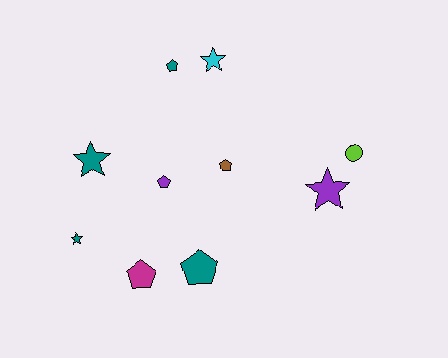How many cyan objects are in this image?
There is 1 cyan object.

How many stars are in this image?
There are 4 stars.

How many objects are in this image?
There are 10 objects.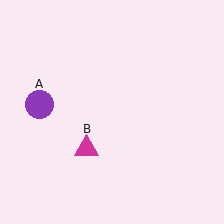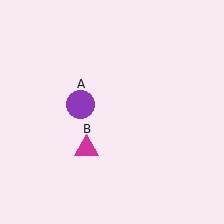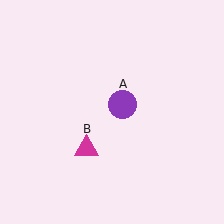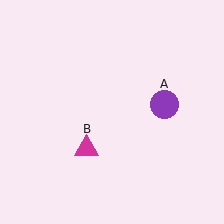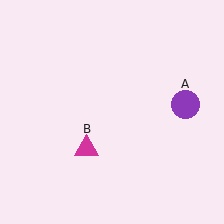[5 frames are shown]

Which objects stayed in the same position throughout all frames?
Magenta triangle (object B) remained stationary.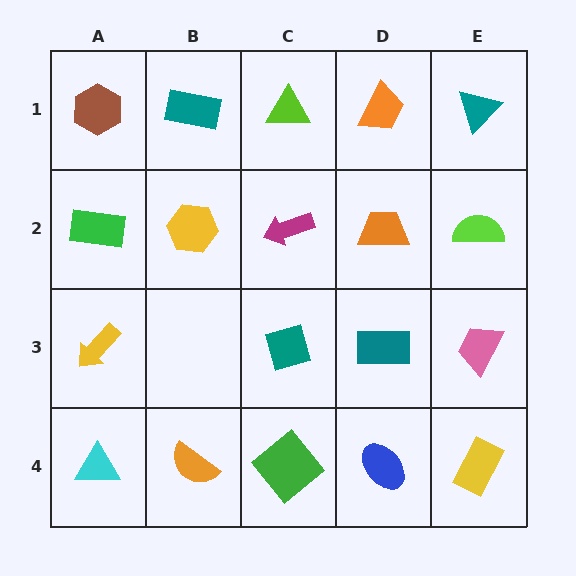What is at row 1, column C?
A lime triangle.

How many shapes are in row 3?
4 shapes.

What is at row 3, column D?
A teal rectangle.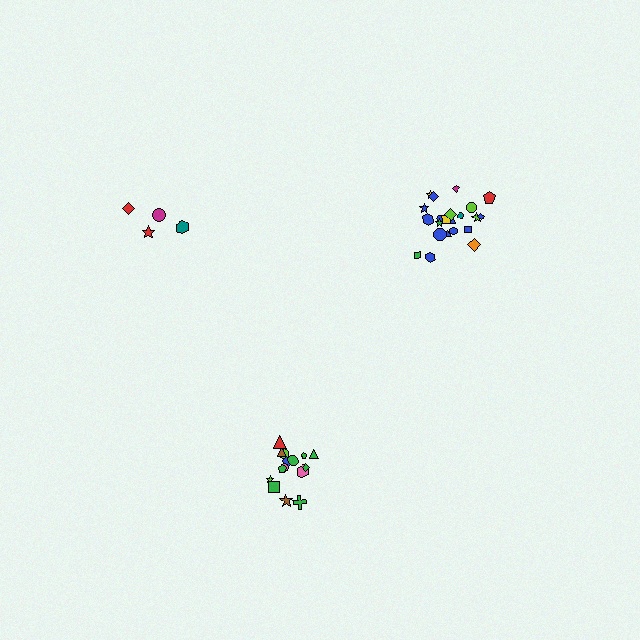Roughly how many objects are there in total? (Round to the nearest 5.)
Roughly 40 objects in total.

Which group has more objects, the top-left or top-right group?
The top-right group.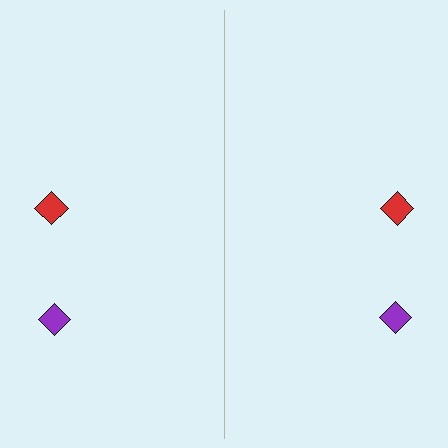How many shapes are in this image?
There are 4 shapes in this image.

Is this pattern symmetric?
Yes, this pattern has bilateral (reflection) symmetry.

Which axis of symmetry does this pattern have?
The pattern has a vertical axis of symmetry running through the center of the image.